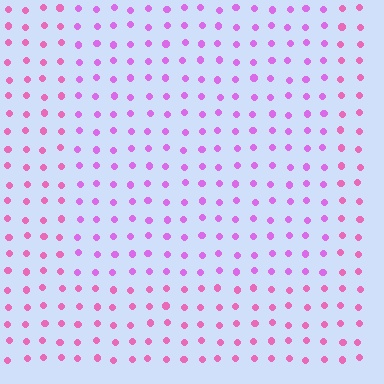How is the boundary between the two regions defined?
The boundary is defined purely by a slight shift in hue (about 29 degrees). Spacing, size, and orientation are identical on both sides.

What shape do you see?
I see a rectangle.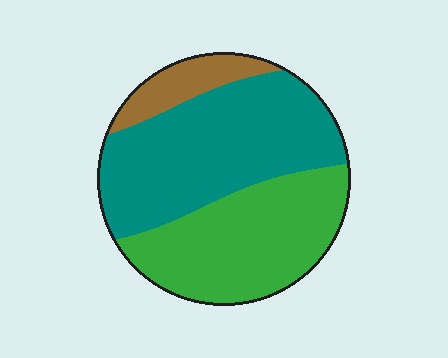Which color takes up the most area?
Teal, at roughly 50%.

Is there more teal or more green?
Teal.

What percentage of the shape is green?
Green takes up about two fifths (2/5) of the shape.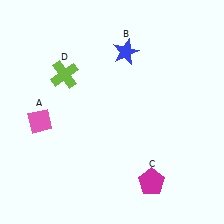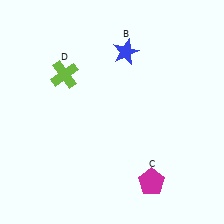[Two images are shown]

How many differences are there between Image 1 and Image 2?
There is 1 difference between the two images.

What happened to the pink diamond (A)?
The pink diamond (A) was removed in Image 2. It was in the bottom-left area of Image 1.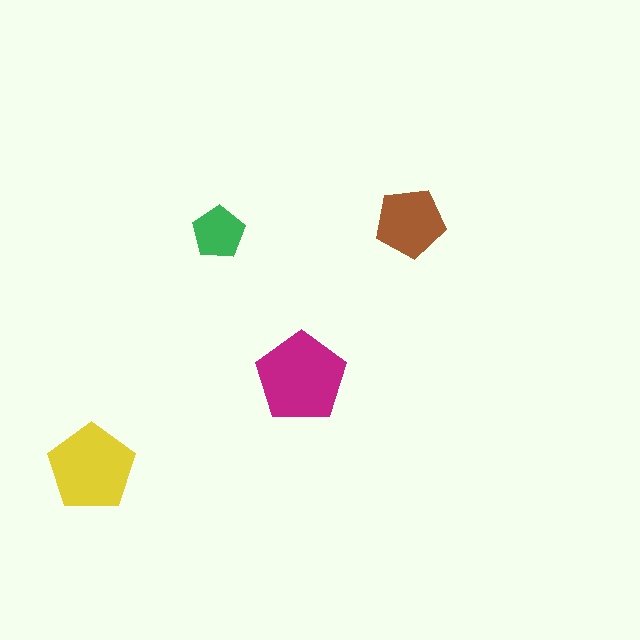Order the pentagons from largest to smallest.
the magenta one, the yellow one, the brown one, the green one.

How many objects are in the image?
There are 4 objects in the image.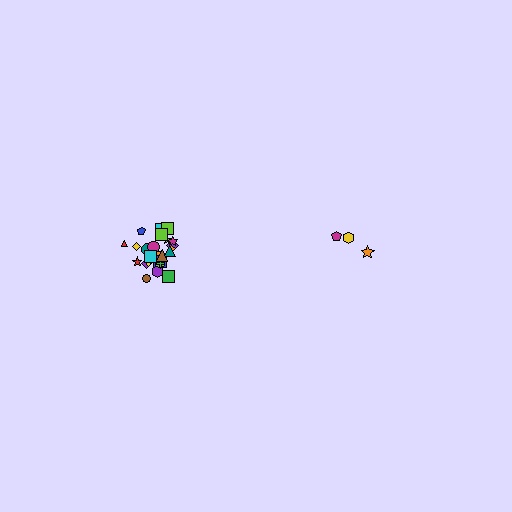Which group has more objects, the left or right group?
The left group.